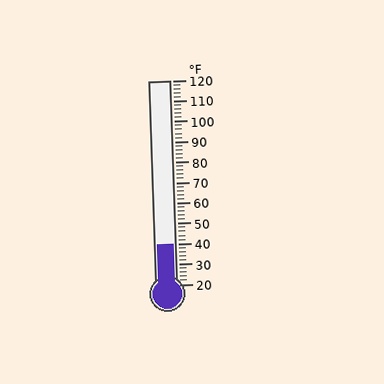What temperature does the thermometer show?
The thermometer shows approximately 40°F.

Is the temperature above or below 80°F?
The temperature is below 80°F.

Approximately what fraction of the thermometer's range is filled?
The thermometer is filled to approximately 20% of its range.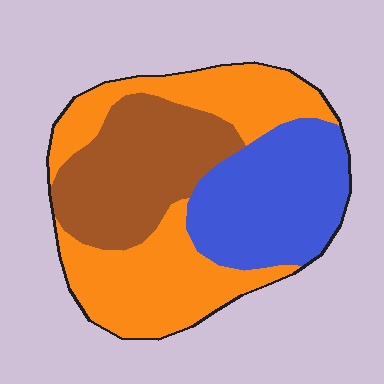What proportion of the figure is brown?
Brown covers roughly 30% of the figure.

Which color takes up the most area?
Orange, at roughly 45%.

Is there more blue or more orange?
Orange.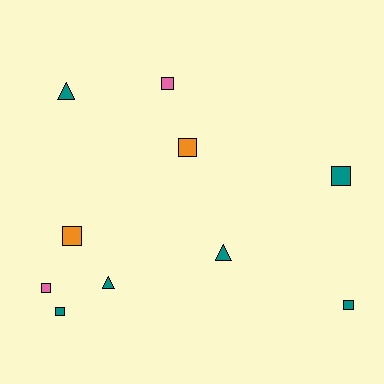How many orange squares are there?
There are 2 orange squares.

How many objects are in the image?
There are 10 objects.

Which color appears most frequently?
Teal, with 6 objects.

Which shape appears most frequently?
Square, with 7 objects.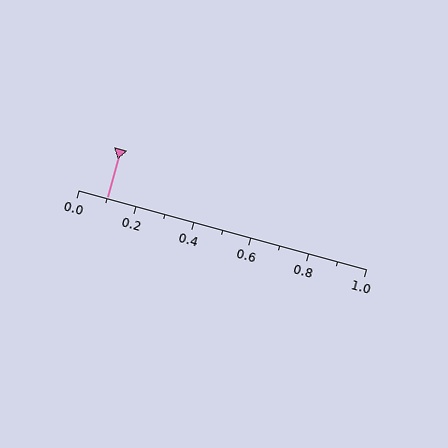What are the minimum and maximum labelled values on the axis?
The axis runs from 0.0 to 1.0.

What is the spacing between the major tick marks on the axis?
The major ticks are spaced 0.2 apart.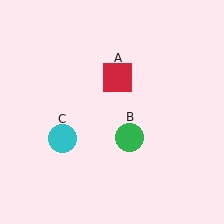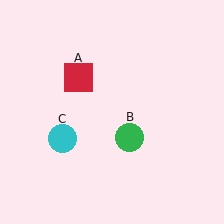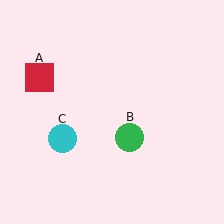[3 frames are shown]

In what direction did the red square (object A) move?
The red square (object A) moved left.